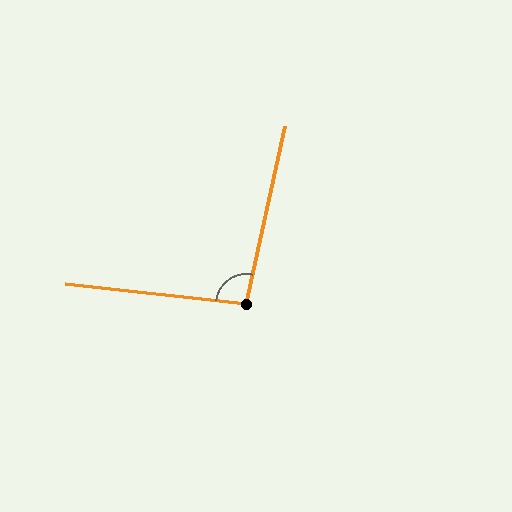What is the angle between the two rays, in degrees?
Approximately 96 degrees.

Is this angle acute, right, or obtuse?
It is obtuse.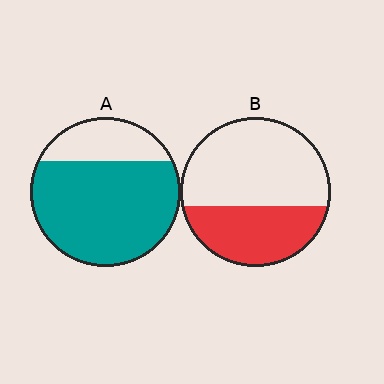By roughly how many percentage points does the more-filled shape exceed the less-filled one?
By roughly 35 percentage points (A over B).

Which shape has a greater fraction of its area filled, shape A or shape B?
Shape A.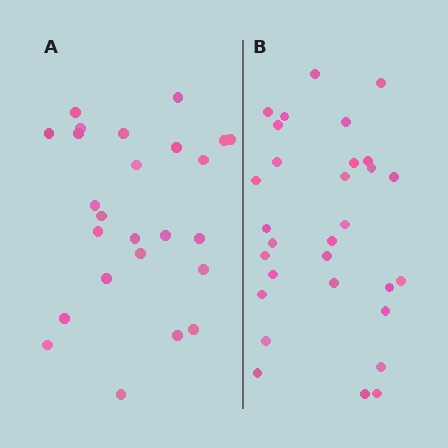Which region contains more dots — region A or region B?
Region B (the right region) has more dots.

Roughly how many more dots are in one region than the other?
Region B has about 5 more dots than region A.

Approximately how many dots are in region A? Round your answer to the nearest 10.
About 20 dots. (The exact count is 25, which rounds to 20.)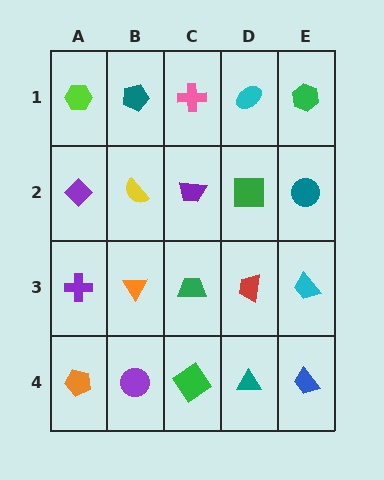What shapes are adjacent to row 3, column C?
A purple trapezoid (row 2, column C), a green diamond (row 4, column C), an orange triangle (row 3, column B), a red trapezoid (row 3, column D).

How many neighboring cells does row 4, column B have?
3.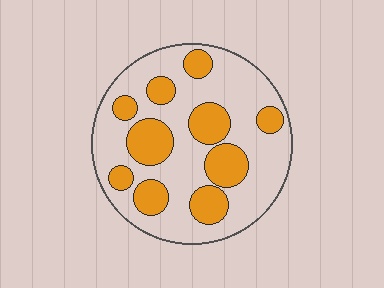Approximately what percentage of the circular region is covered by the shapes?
Approximately 30%.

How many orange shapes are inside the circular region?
10.